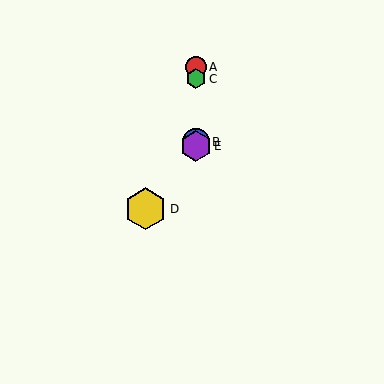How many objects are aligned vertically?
4 objects (A, B, C, E) are aligned vertically.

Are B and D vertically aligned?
No, B is at x≈196 and D is at x≈146.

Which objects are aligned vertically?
Objects A, B, C, E are aligned vertically.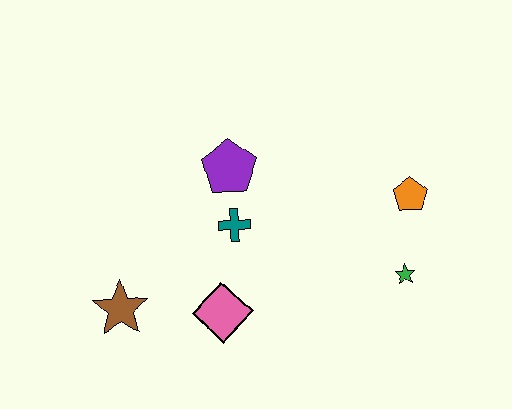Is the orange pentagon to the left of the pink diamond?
No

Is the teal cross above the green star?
Yes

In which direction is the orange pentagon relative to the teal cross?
The orange pentagon is to the right of the teal cross.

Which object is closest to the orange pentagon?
The green star is closest to the orange pentagon.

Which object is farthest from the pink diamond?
The orange pentagon is farthest from the pink diamond.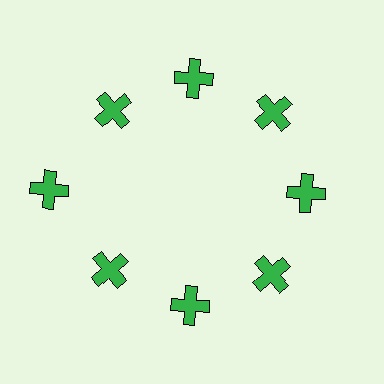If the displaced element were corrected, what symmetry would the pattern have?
It would have 8-fold rotational symmetry — the pattern would map onto itself every 45 degrees.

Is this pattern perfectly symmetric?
No. The 8 green crosses are arranged in a ring, but one element near the 9 o'clock position is pushed outward from the center, breaking the 8-fold rotational symmetry.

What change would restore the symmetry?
The symmetry would be restored by moving it inward, back onto the ring so that all 8 crosses sit at equal angles and equal distance from the center.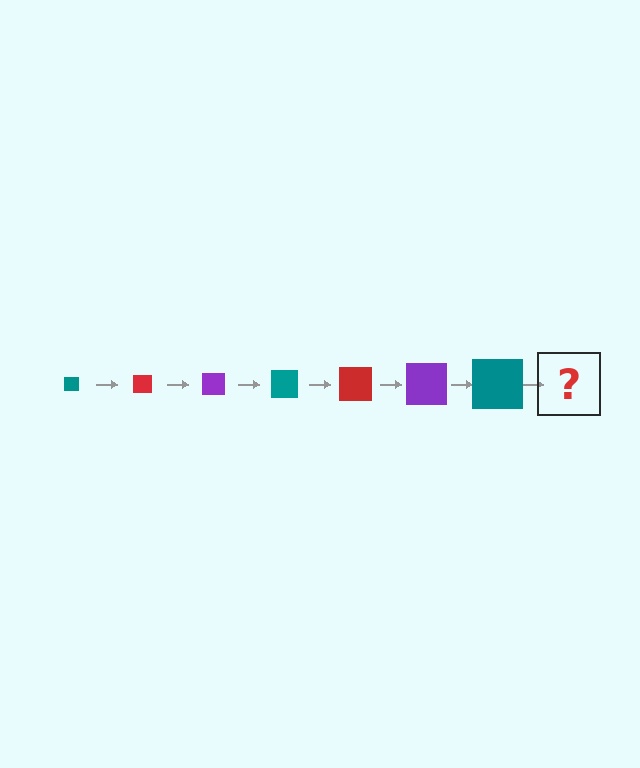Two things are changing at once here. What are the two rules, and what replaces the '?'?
The two rules are that the square grows larger each step and the color cycles through teal, red, and purple. The '?' should be a red square, larger than the previous one.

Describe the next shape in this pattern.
It should be a red square, larger than the previous one.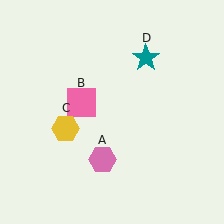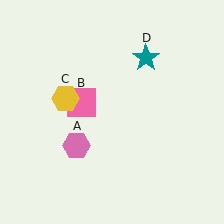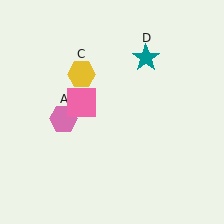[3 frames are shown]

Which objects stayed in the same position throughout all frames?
Pink square (object B) and teal star (object D) remained stationary.